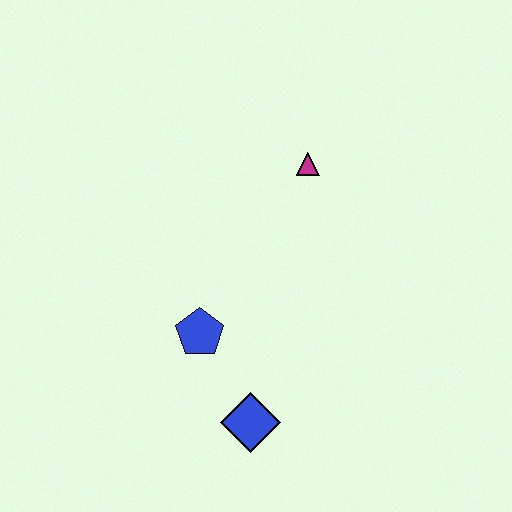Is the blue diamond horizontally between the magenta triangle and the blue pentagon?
Yes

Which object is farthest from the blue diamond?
The magenta triangle is farthest from the blue diamond.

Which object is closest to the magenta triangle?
The blue pentagon is closest to the magenta triangle.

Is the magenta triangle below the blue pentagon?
No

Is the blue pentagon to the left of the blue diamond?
Yes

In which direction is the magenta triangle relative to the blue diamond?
The magenta triangle is above the blue diamond.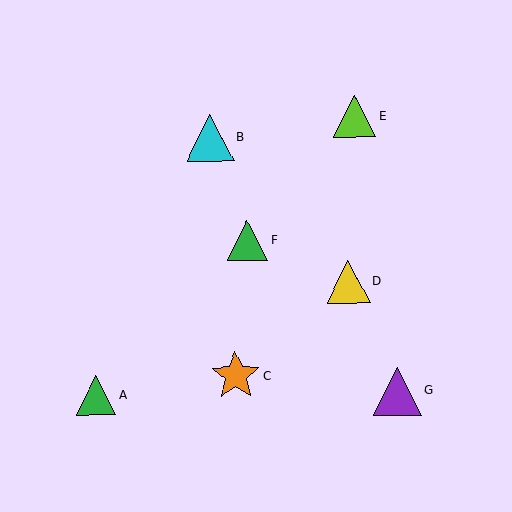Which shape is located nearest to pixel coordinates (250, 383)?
The orange star (labeled C) at (236, 376) is nearest to that location.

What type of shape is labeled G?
Shape G is a purple triangle.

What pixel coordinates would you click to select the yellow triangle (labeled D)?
Click at (348, 282) to select the yellow triangle D.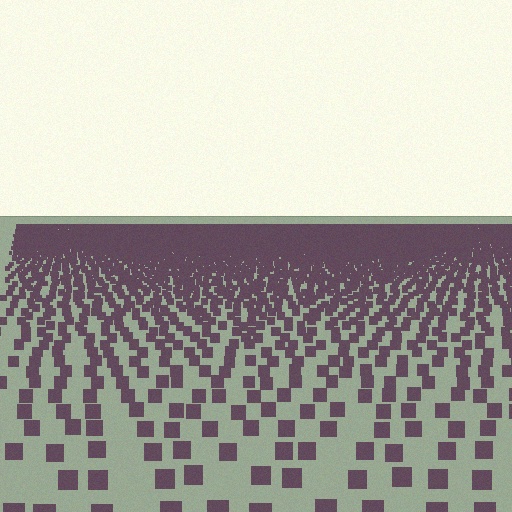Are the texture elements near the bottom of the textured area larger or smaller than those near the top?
Larger. Near the bottom, elements are closer to the viewer and appear at a bigger on-screen size.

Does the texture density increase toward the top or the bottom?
Density increases toward the top.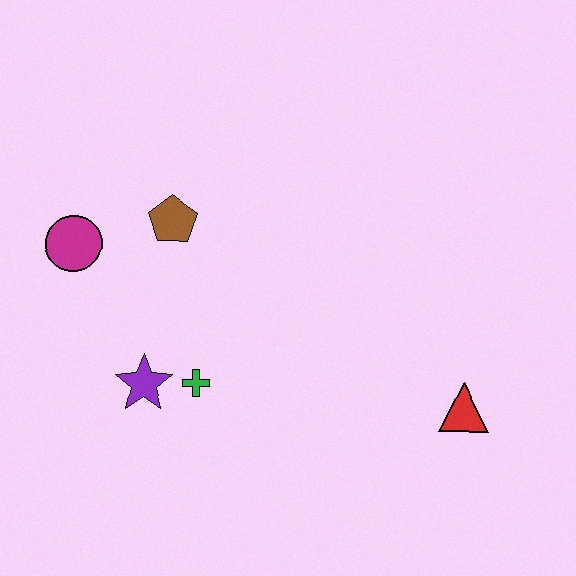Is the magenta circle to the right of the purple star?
No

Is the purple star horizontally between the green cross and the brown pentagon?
No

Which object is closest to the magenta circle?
The brown pentagon is closest to the magenta circle.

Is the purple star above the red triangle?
Yes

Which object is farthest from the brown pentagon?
The red triangle is farthest from the brown pentagon.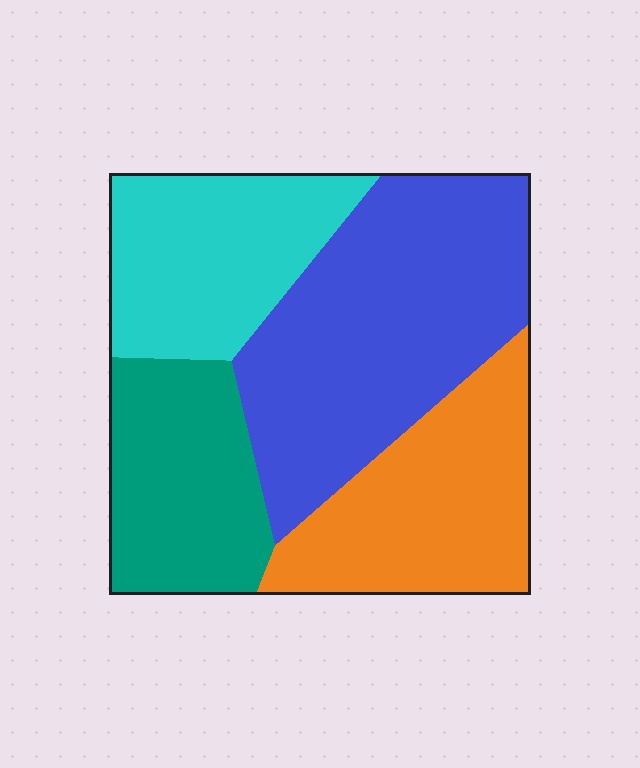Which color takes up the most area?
Blue, at roughly 35%.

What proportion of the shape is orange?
Orange takes up about one quarter (1/4) of the shape.